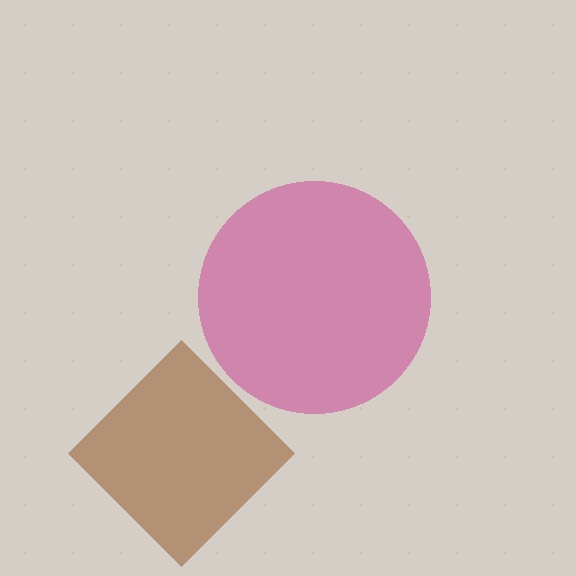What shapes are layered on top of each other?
The layered shapes are: a magenta circle, a brown diamond.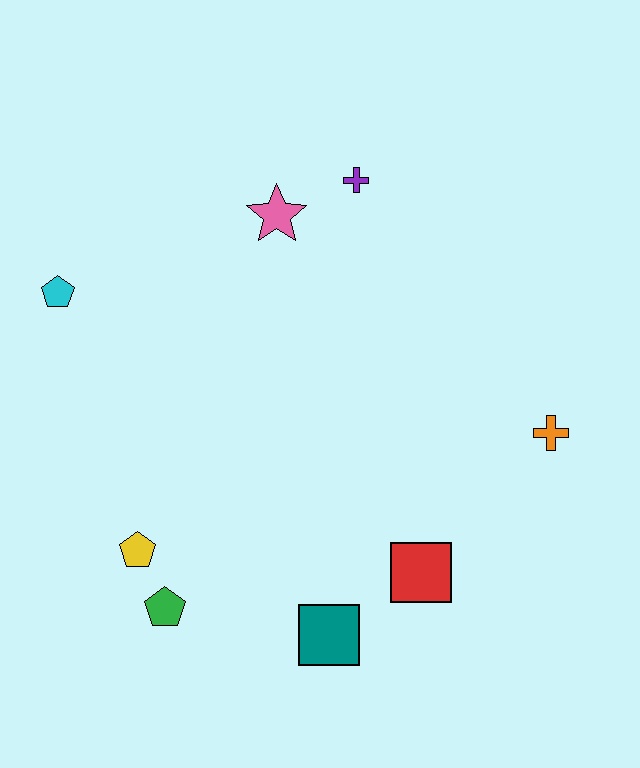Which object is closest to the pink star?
The purple cross is closest to the pink star.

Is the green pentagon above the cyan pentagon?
No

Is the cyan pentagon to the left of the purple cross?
Yes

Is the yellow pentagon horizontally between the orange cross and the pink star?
No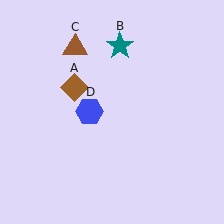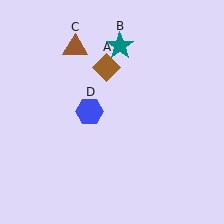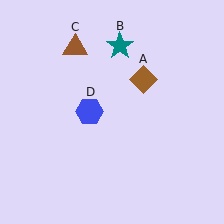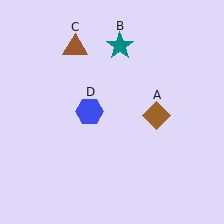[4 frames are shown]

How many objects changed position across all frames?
1 object changed position: brown diamond (object A).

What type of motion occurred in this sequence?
The brown diamond (object A) rotated clockwise around the center of the scene.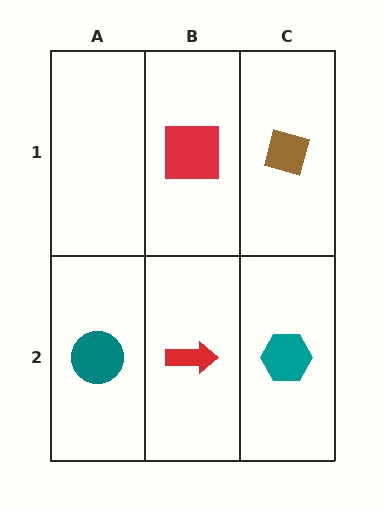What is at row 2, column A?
A teal circle.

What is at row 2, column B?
A red arrow.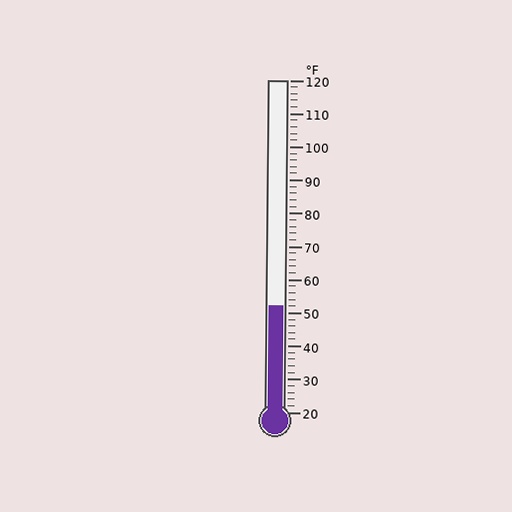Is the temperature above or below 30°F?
The temperature is above 30°F.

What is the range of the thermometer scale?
The thermometer scale ranges from 20°F to 120°F.